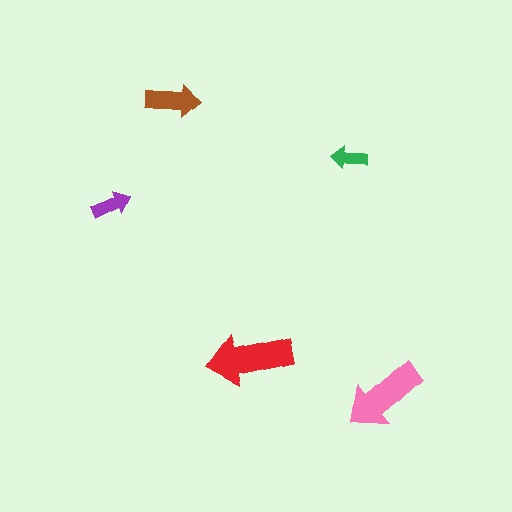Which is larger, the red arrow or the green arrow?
The red one.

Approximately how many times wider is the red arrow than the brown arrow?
About 1.5 times wider.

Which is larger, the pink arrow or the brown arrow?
The pink one.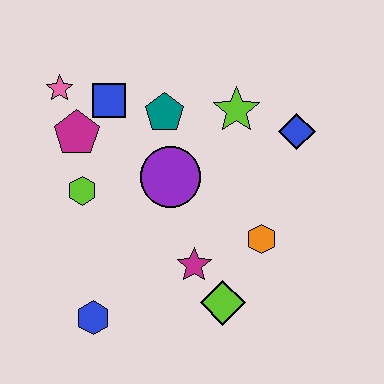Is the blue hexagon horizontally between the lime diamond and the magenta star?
No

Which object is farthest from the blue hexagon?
The blue diamond is farthest from the blue hexagon.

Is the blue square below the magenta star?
No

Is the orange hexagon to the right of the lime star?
Yes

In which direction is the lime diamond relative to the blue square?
The lime diamond is below the blue square.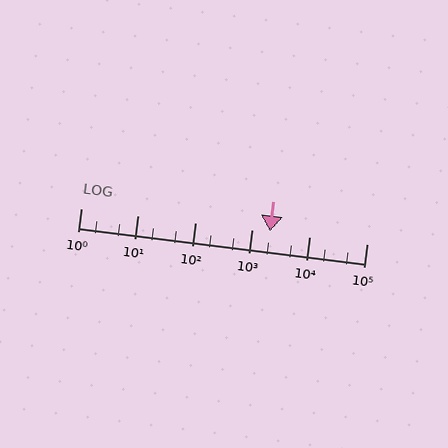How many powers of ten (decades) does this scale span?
The scale spans 5 decades, from 1 to 100000.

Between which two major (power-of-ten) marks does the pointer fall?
The pointer is between 1000 and 10000.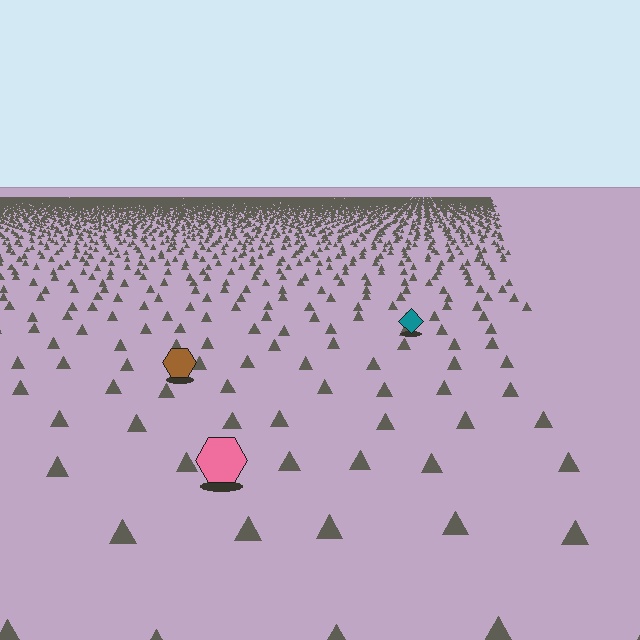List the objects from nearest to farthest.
From nearest to farthest: the pink hexagon, the brown hexagon, the teal diamond.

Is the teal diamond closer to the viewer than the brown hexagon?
No. The brown hexagon is closer — you can tell from the texture gradient: the ground texture is coarser near it.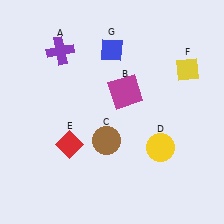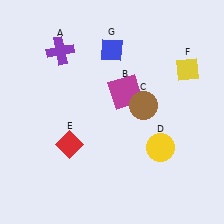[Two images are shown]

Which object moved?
The brown circle (C) moved right.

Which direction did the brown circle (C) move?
The brown circle (C) moved right.